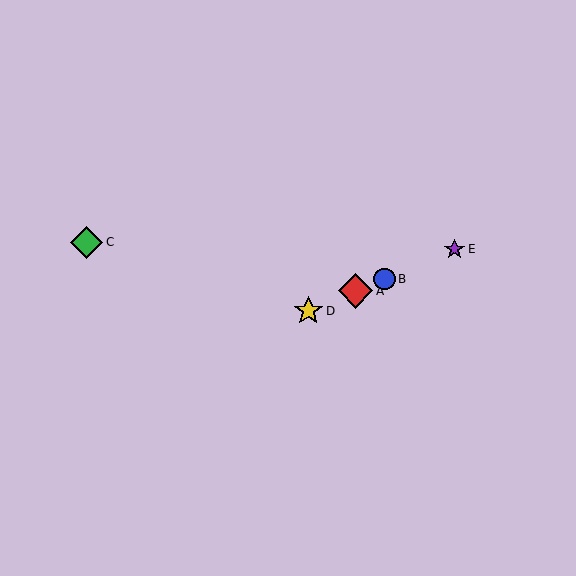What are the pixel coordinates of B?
Object B is at (384, 279).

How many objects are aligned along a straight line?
4 objects (A, B, D, E) are aligned along a straight line.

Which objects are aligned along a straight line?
Objects A, B, D, E are aligned along a straight line.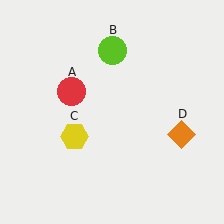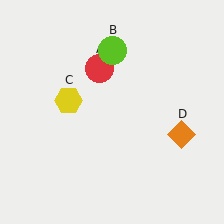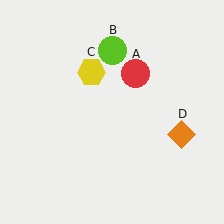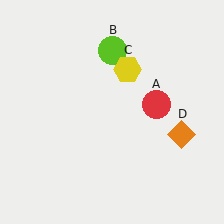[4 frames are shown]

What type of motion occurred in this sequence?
The red circle (object A), yellow hexagon (object C) rotated clockwise around the center of the scene.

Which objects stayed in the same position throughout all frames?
Lime circle (object B) and orange diamond (object D) remained stationary.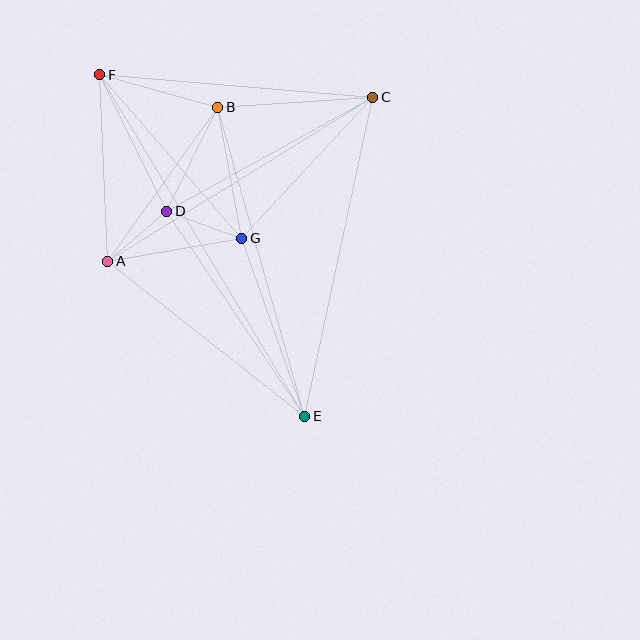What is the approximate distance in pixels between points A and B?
The distance between A and B is approximately 189 pixels.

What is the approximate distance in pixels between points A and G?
The distance between A and G is approximately 136 pixels.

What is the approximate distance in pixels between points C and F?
The distance between C and F is approximately 274 pixels.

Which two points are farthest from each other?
Points E and F are farthest from each other.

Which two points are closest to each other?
Points A and D are closest to each other.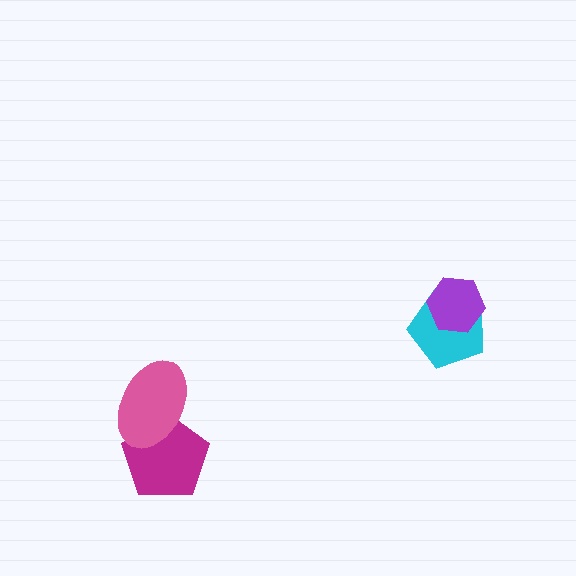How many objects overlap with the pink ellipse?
1 object overlaps with the pink ellipse.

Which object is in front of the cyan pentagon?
The purple hexagon is in front of the cyan pentagon.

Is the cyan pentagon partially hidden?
Yes, it is partially covered by another shape.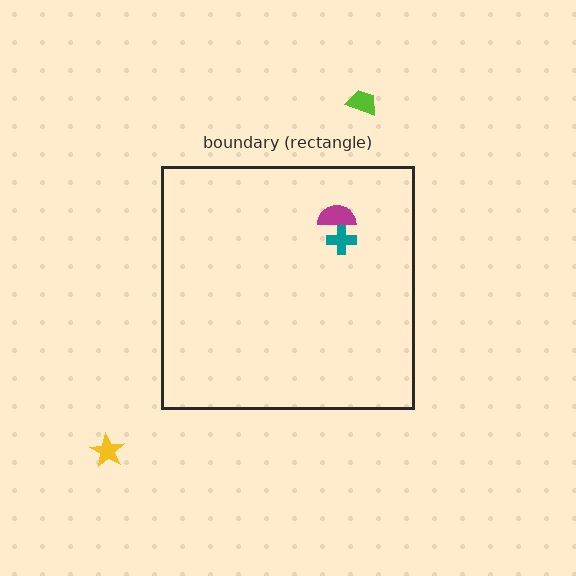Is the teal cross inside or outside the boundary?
Inside.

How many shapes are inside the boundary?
2 inside, 2 outside.